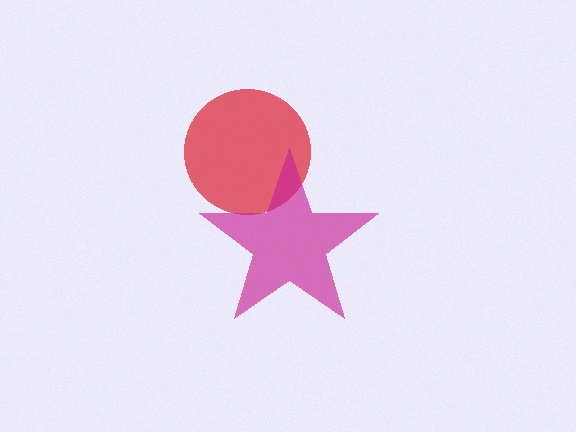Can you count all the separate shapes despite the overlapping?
Yes, there are 2 separate shapes.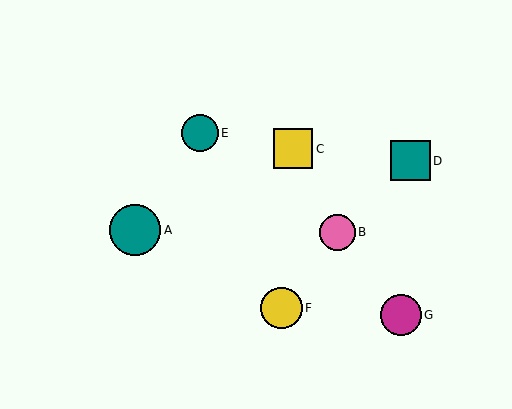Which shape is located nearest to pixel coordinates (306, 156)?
The yellow square (labeled C) at (293, 149) is nearest to that location.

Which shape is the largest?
The teal circle (labeled A) is the largest.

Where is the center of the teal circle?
The center of the teal circle is at (135, 230).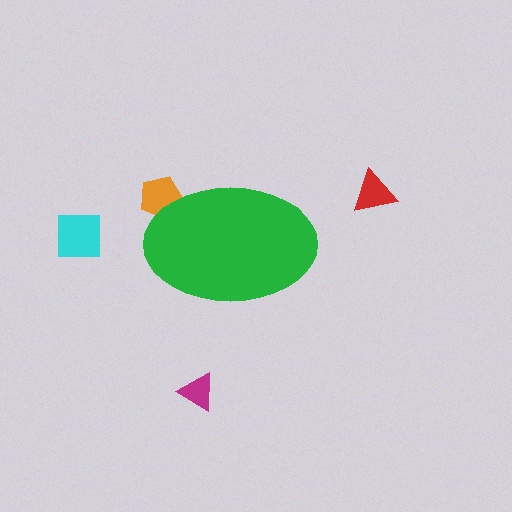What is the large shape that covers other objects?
A green ellipse.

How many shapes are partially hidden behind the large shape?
1 shape is partially hidden.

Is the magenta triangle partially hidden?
No, the magenta triangle is fully visible.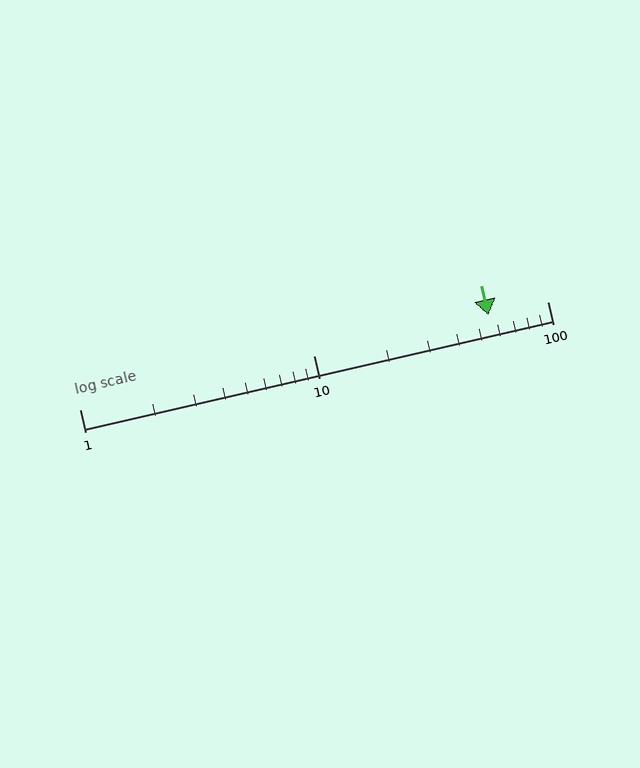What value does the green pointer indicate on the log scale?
The pointer indicates approximately 56.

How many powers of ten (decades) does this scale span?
The scale spans 2 decades, from 1 to 100.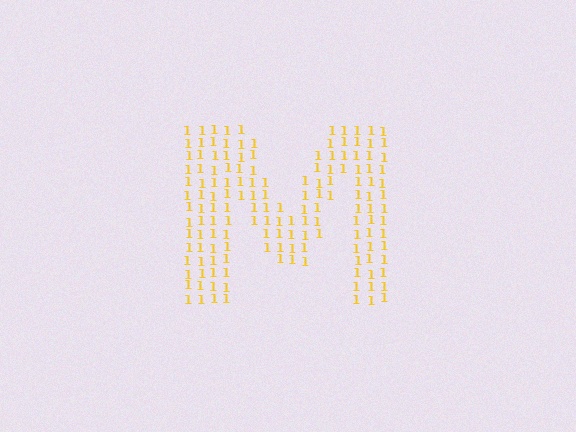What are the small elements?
The small elements are digit 1's.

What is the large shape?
The large shape is the letter M.